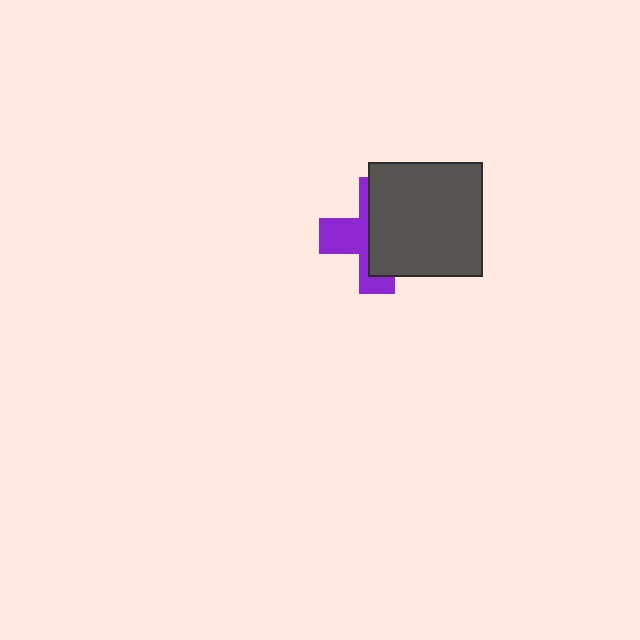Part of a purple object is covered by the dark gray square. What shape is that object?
It is a cross.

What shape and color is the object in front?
The object in front is a dark gray square.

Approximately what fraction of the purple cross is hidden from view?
Roughly 60% of the purple cross is hidden behind the dark gray square.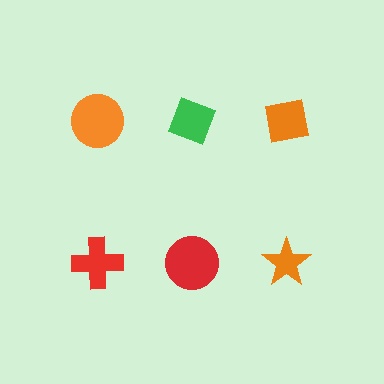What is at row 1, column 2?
A green diamond.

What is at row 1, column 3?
An orange square.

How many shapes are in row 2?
3 shapes.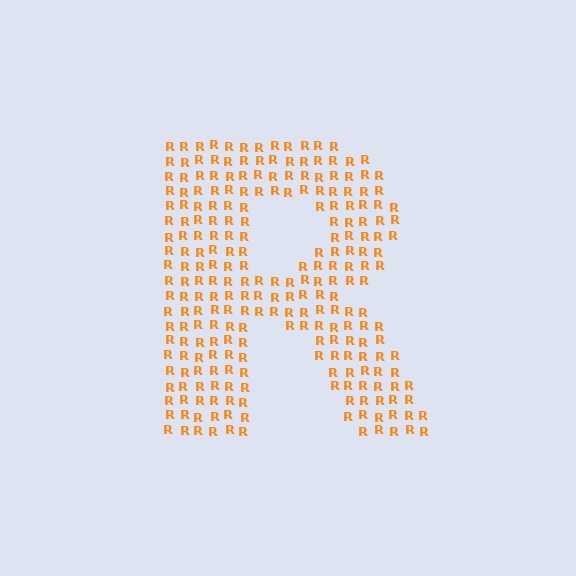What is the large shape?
The large shape is the letter R.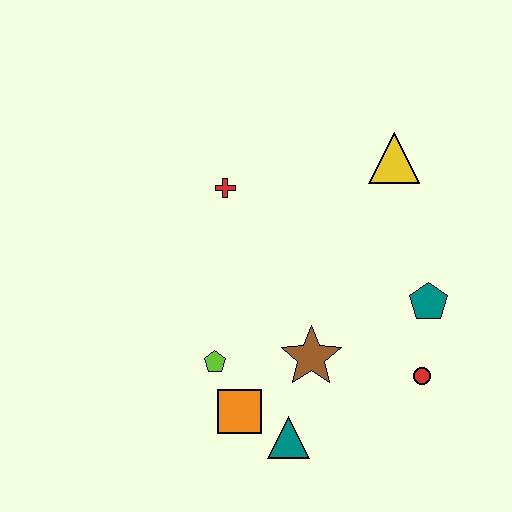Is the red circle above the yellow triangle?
No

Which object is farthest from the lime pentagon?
The yellow triangle is farthest from the lime pentagon.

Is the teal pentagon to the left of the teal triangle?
No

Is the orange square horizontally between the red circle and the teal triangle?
No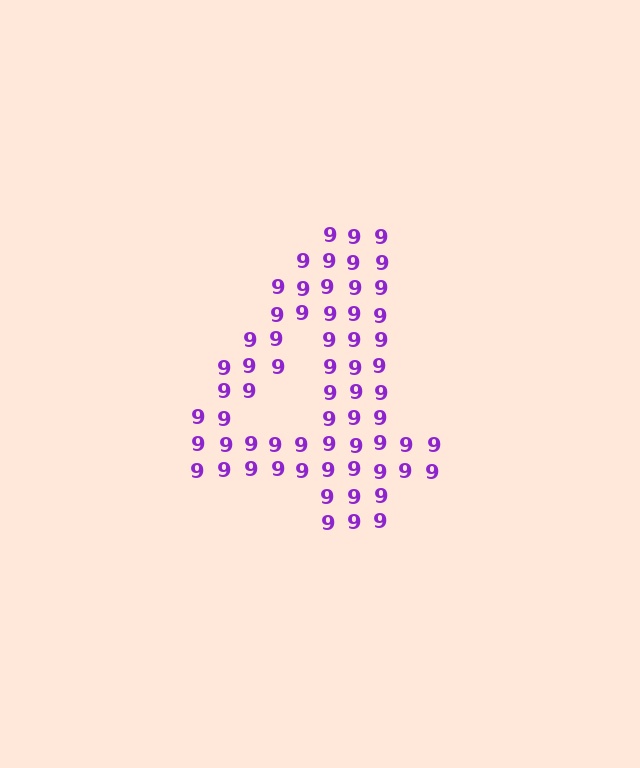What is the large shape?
The large shape is the digit 4.